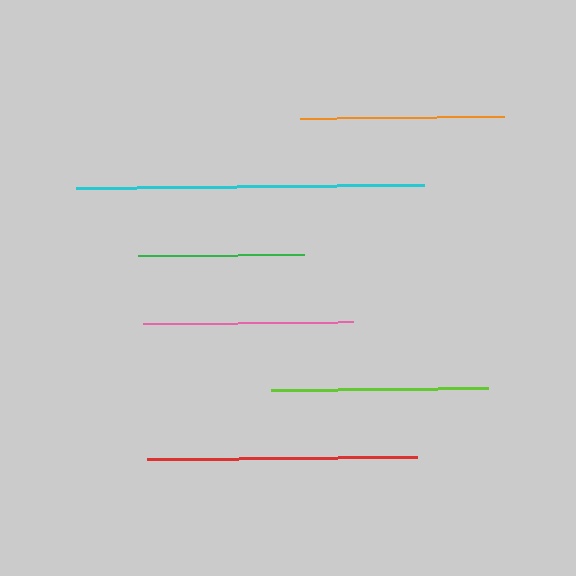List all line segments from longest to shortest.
From longest to shortest: cyan, red, lime, pink, orange, green.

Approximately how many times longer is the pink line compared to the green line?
The pink line is approximately 1.3 times the length of the green line.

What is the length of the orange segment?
The orange segment is approximately 204 pixels long.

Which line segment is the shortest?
The green line is the shortest at approximately 166 pixels.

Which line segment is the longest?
The cyan line is the longest at approximately 349 pixels.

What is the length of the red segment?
The red segment is approximately 270 pixels long.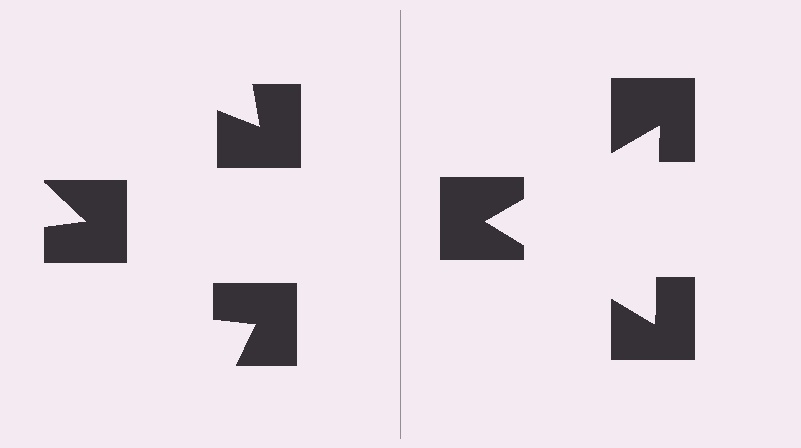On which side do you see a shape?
An illusory triangle appears on the right side. On the left side the wedge cuts are rotated, so no coherent shape forms.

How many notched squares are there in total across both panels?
6 — 3 on each side.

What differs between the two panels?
The notched squares are positioned identically on both sides; only the wedge orientations differ. On the right they align to a triangle; on the left they are misaligned.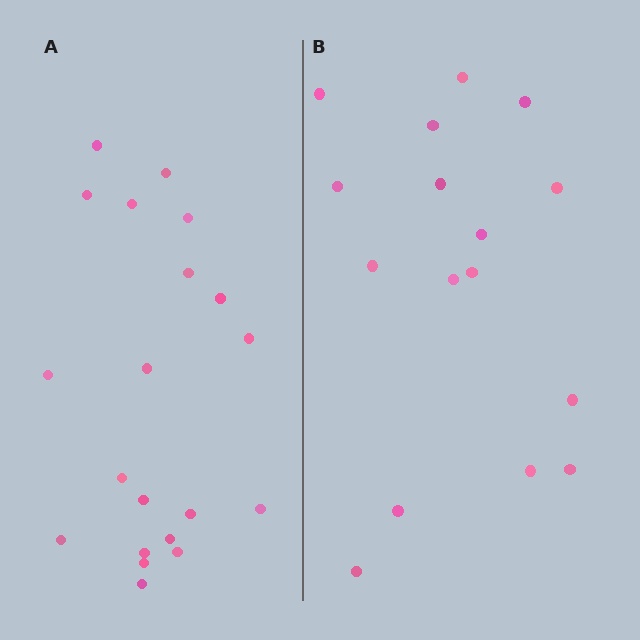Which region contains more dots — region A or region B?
Region A (the left region) has more dots.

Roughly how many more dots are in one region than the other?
Region A has about 4 more dots than region B.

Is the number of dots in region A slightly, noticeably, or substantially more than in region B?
Region A has noticeably more, but not dramatically so. The ratio is roughly 1.2 to 1.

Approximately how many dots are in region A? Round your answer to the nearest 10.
About 20 dots.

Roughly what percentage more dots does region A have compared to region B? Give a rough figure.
About 25% more.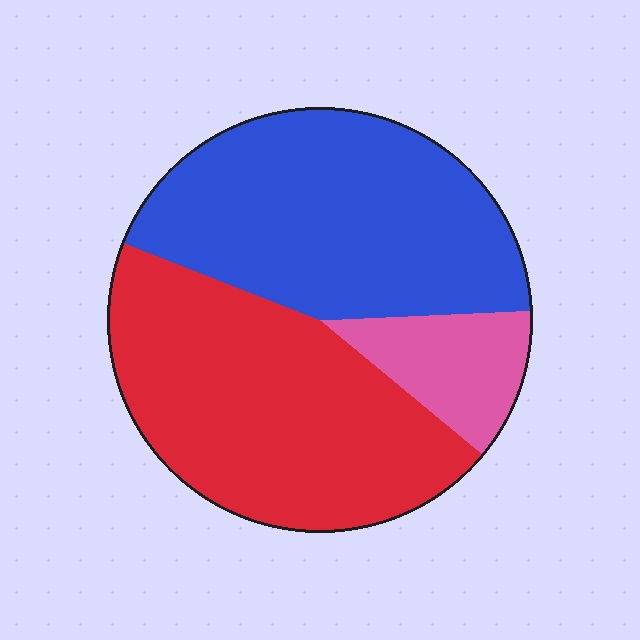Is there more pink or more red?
Red.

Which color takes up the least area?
Pink, at roughly 10%.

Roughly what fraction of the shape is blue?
Blue covers around 45% of the shape.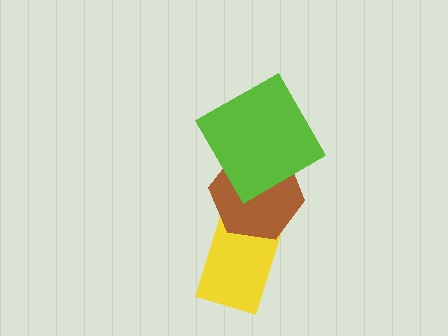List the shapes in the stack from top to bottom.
From top to bottom: the lime square, the brown hexagon, the yellow rectangle.